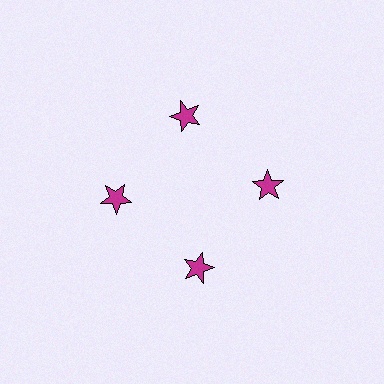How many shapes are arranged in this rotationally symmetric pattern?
There are 4 shapes, arranged in 4 groups of 1.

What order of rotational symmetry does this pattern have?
This pattern has 4-fold rotational symmetry.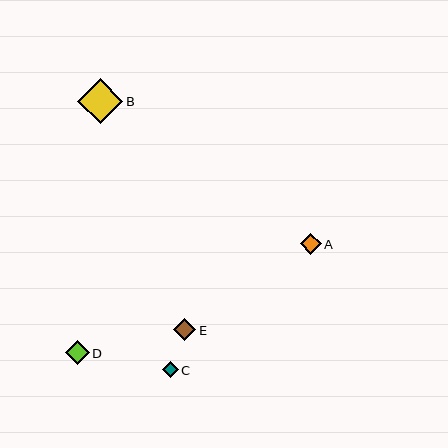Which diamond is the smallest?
Diamond C is the smallest with a size of approximately 16 pixels.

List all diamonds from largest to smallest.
From largest to smallest: B, D, E, A, C.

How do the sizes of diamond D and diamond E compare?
Diamond D and diamond E are approximately the same size.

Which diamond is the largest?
Diamond B is the largest with a size of approximately 45 pixels.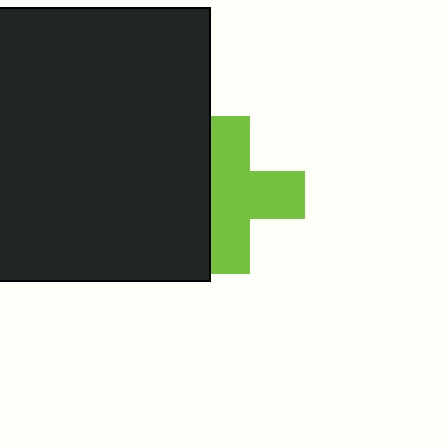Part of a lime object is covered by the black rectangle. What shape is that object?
It is a cross.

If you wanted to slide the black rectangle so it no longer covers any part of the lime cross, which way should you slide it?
Slide it left — that is the most direct way to separate the two shapes.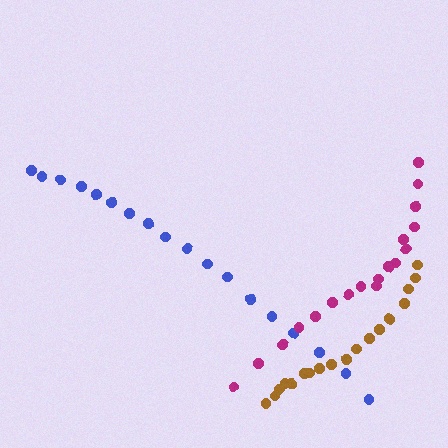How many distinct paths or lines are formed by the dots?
There are 3 distinct paths.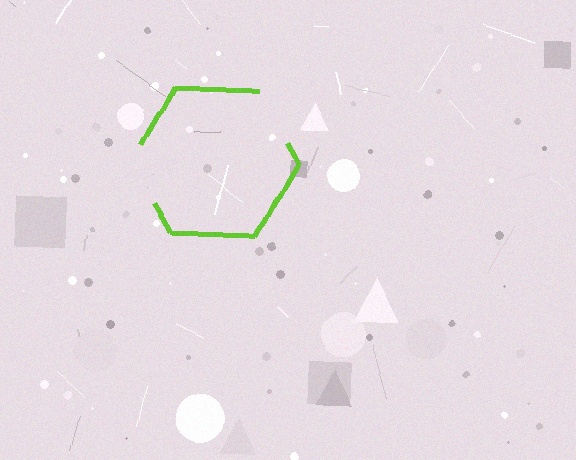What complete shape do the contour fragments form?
The contour fragments form a hexagon.